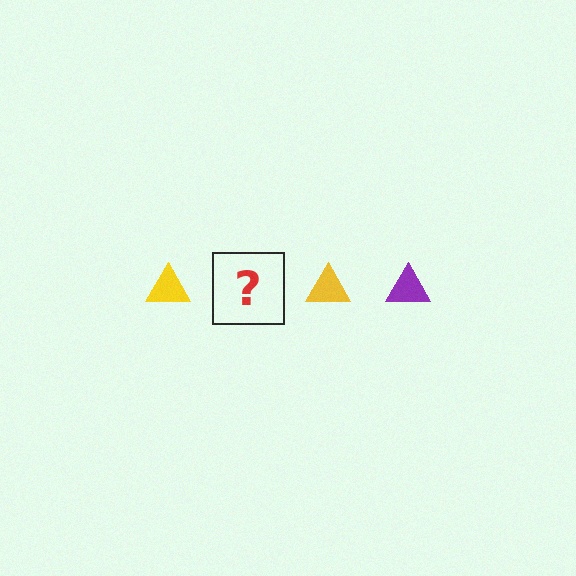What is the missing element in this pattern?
The missing element is a purple triangle.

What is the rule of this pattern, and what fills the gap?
The rule is that the pattern cycles through yellow, purple triangles. The gap should be filled with a purple triangle.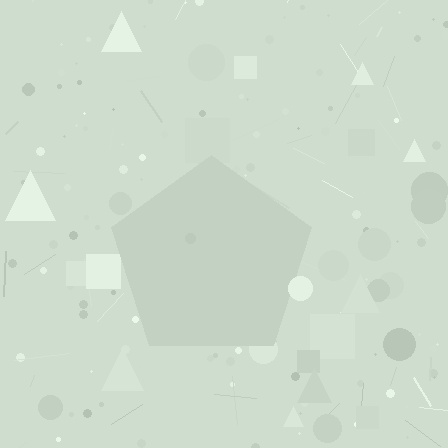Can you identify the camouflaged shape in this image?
The camouflaged shape is a pentagon.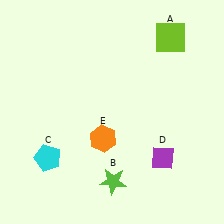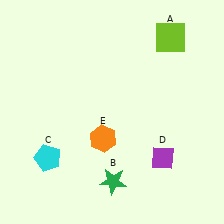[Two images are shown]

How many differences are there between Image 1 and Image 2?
There is 1 difference between the two images.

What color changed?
The star (B) changed from lime in Image 1 to green in Image 2.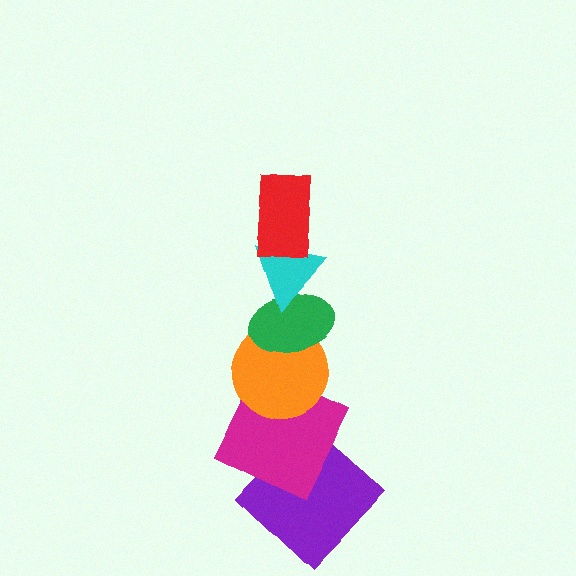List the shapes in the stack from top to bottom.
From top to bottom: the red rectangle, the cyan triangle, the green ellipse, the orange circle, the magenta square, the purple diamond.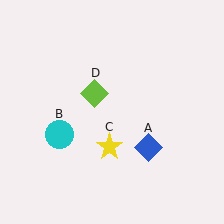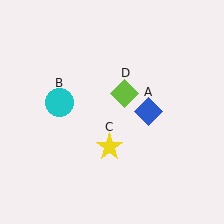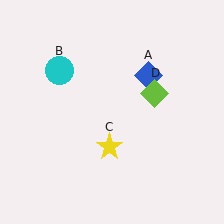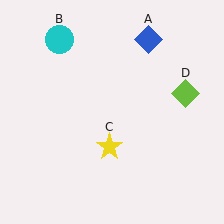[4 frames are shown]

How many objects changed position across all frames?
3 objects changed position: blue diamond (object A), cyan circle (object B), lime diamond (object D).